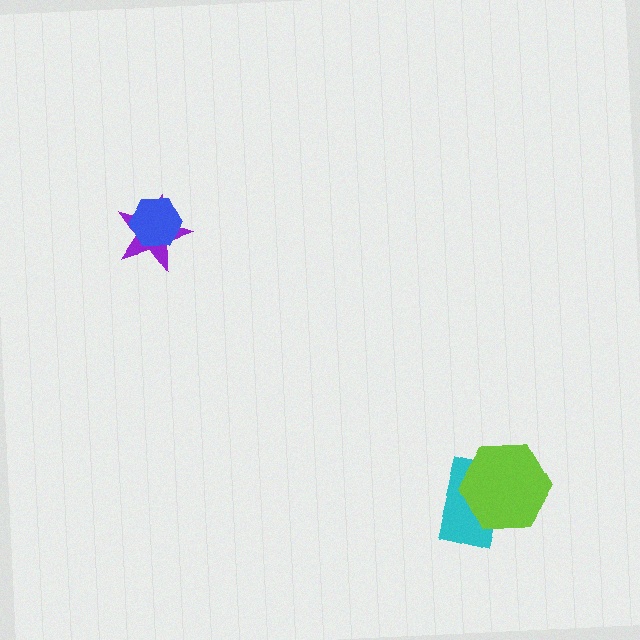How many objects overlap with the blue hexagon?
1 object overlaps with the blue hexagon.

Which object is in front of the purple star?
The blue hexagon is in front of the purple star.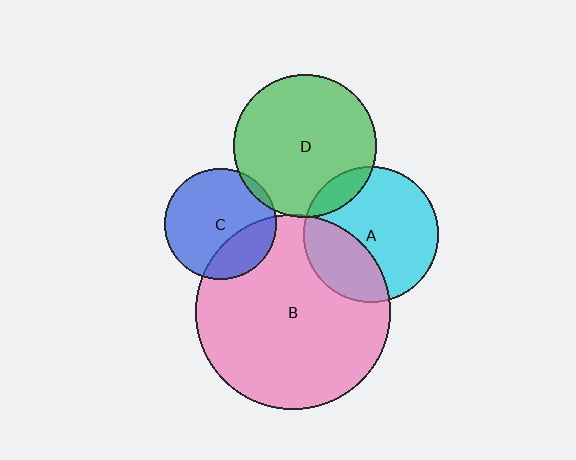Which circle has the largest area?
Circle B (pink).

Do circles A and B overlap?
Yes.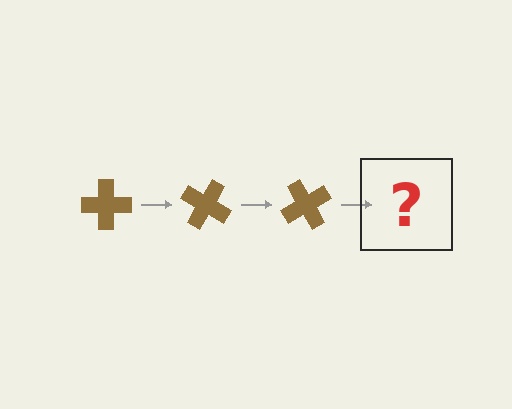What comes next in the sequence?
The next element should be a brown cross rotated 90 degrees.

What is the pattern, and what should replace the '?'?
The pattern is that the cross rotates 30 degrees each step. The '?' should be a brown cross rotated 90 degrees.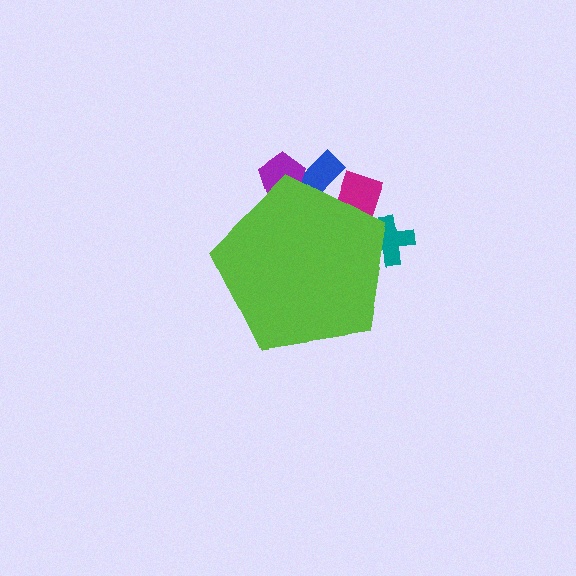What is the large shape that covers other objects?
A lime pentagon.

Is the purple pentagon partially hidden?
Yes, the purple pentagon is partially hidden behind the lime pentagon.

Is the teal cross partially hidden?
Yes, the teal cross is partially hidden behind the lime pentagon.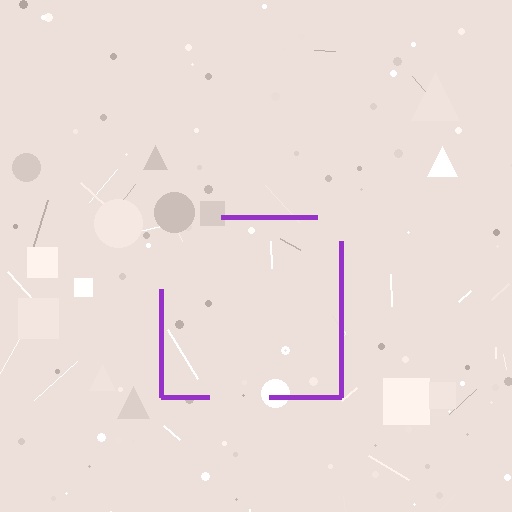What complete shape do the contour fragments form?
The contour fragments form a square.